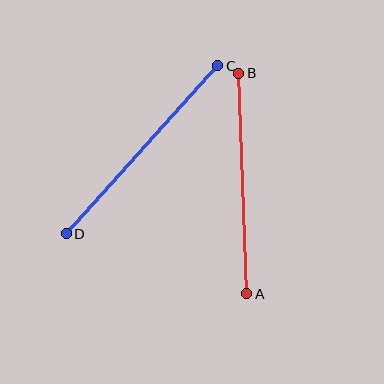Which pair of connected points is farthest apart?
Points C and D are farthest apart.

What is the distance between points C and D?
The distance is approximately 226 pixels.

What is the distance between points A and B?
The distance is approximately 221 pixels.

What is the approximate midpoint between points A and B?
The midpoint is at approximately (243, 184) pixels.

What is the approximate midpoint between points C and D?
The midpoint is at approximately (142, 150) pixels.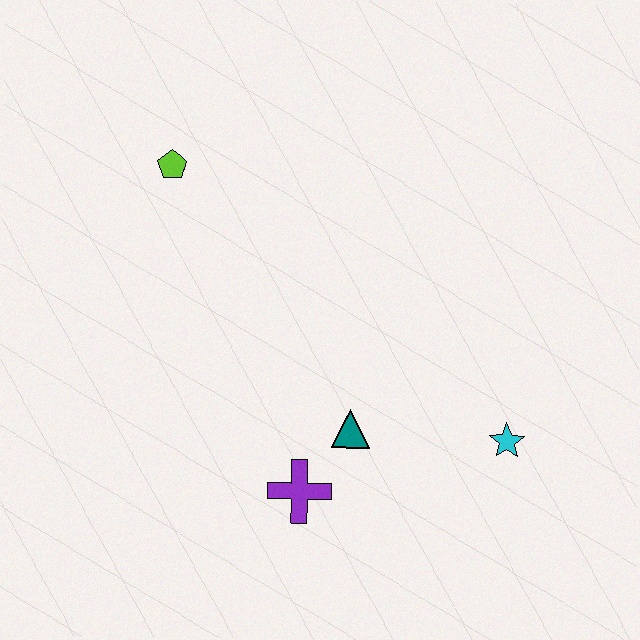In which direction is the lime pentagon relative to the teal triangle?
The lime pentagon is above the teal triangle.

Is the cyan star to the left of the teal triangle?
No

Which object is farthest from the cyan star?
The lime pentagon is farthest from the cyan star.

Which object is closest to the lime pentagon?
The teal triangle is closest to the lime pentagon.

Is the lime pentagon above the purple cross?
Yes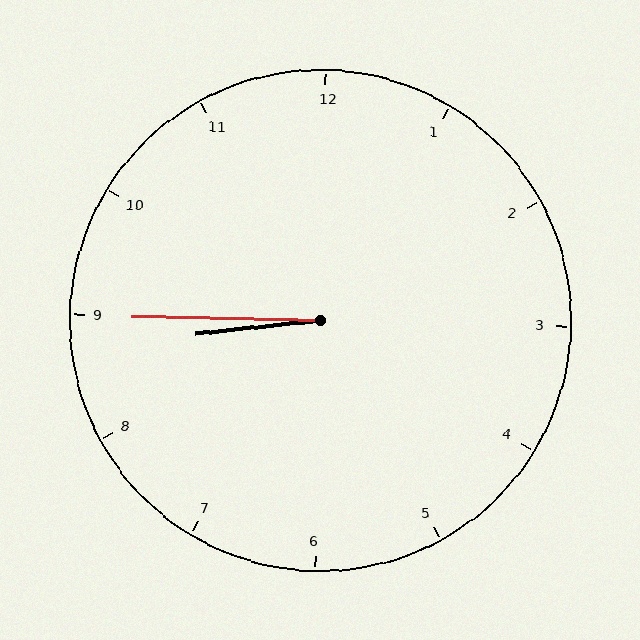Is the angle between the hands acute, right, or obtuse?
It is acute.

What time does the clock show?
8:45.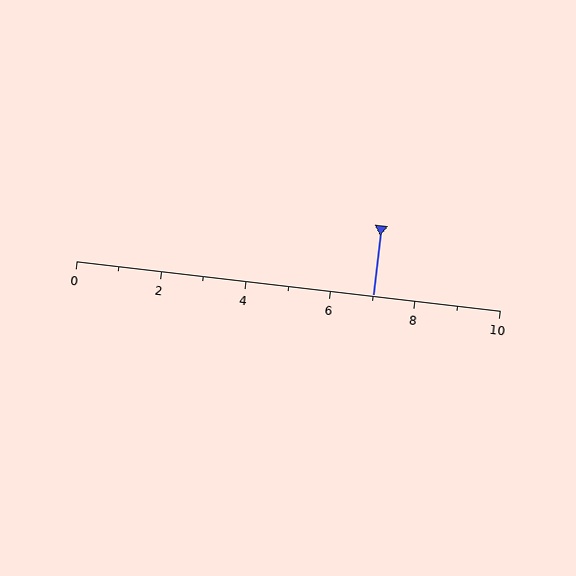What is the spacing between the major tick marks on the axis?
The major ticks are spaced 2 apart.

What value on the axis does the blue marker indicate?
The marker indicates approximately 7.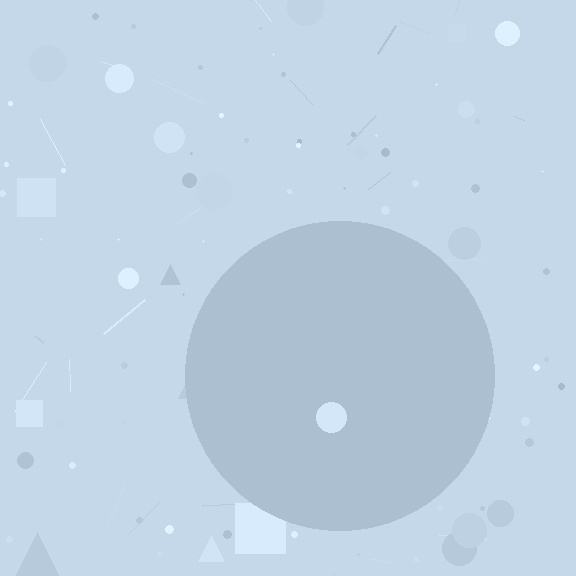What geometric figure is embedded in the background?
A circle is embedded in the background.